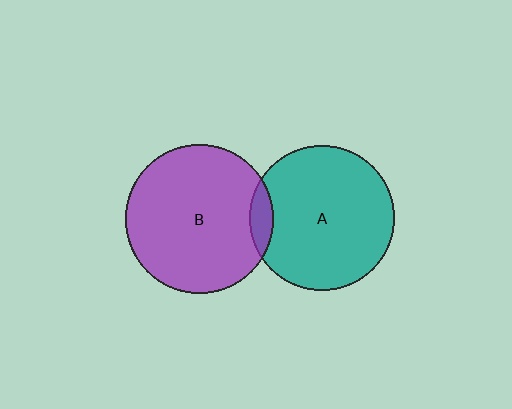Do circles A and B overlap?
Yes.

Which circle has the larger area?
Circle B (purple).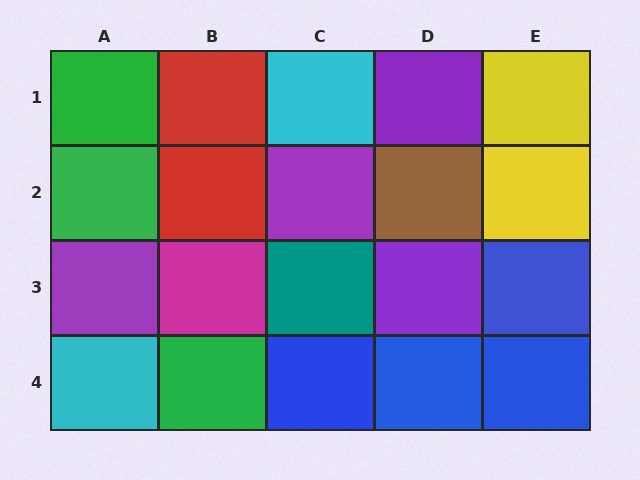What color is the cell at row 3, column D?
Purple.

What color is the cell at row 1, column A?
Green.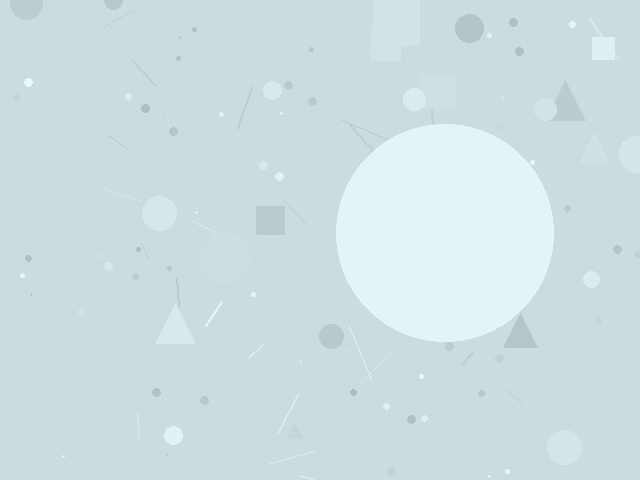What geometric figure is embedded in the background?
A circle is embedded in the background.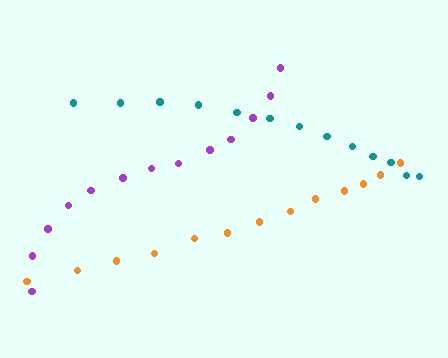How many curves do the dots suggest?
There are 3 distinct paths.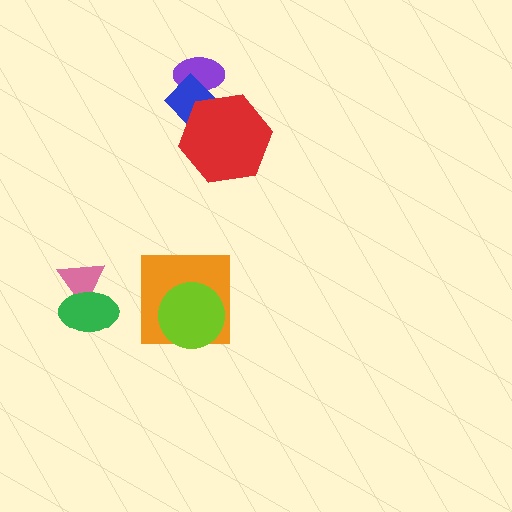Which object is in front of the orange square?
The lime circle is in front of the orange square.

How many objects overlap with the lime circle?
1 object overlaps with the lime circle.